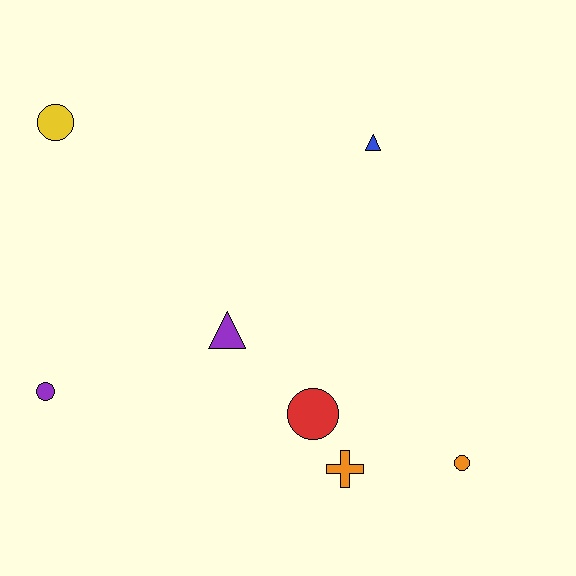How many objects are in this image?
There are 7 objects.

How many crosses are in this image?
There is 1 cross.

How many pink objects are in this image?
There are no pink objects.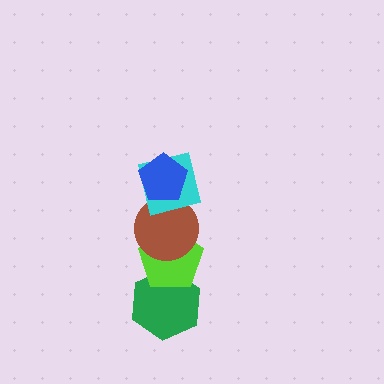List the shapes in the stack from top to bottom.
From top to bottom: the blue pentagon, the cyan square, the brown circle, the lime pentagon, the green hexagon.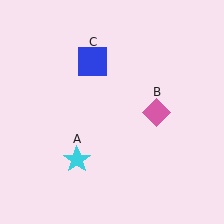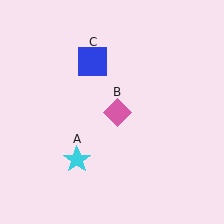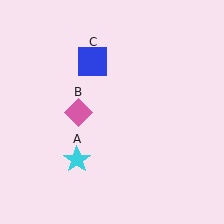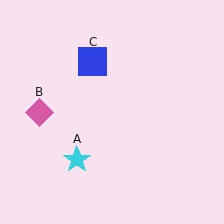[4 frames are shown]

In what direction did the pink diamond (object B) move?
The pink diamond (object B) moved left.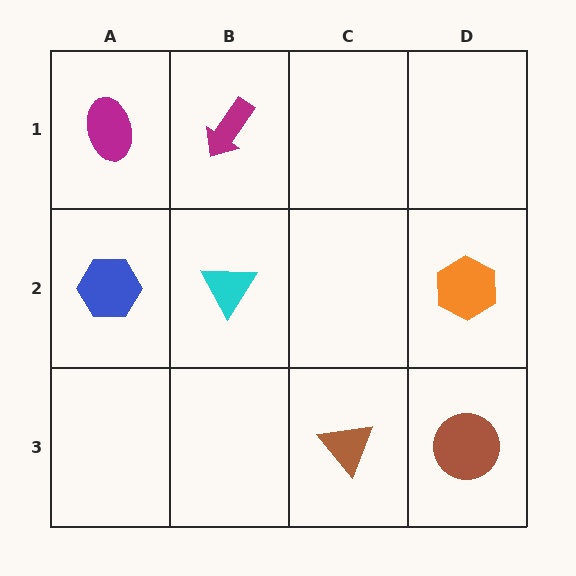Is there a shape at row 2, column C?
No, that cell is empty.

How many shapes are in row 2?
3 shapes.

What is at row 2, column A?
A blue hexagon.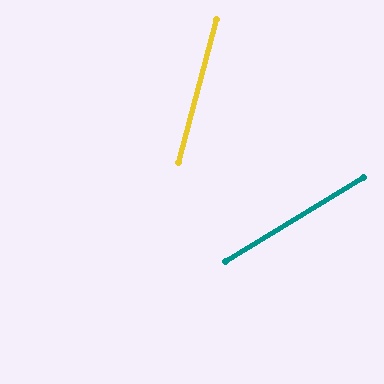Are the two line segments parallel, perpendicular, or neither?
Neither parallel nor perpendicular — they differ by about 44°.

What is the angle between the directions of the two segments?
Approximately 44 degrees.